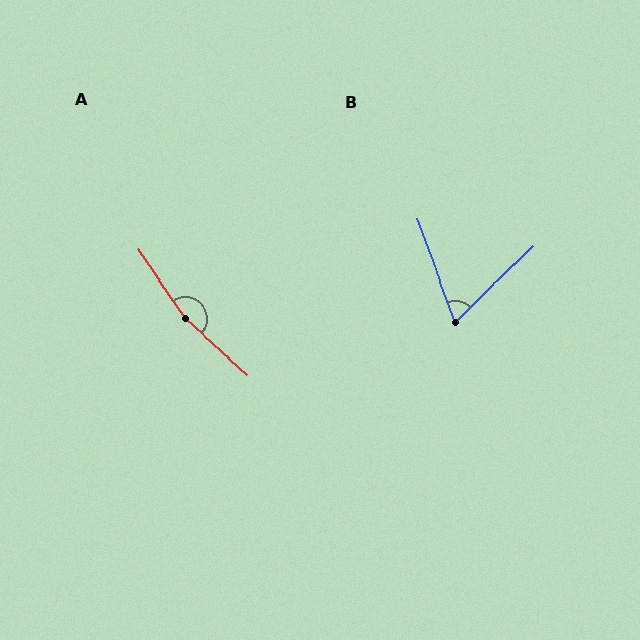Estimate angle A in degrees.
Approximately 166 degrees.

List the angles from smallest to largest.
B (65°), A (166°).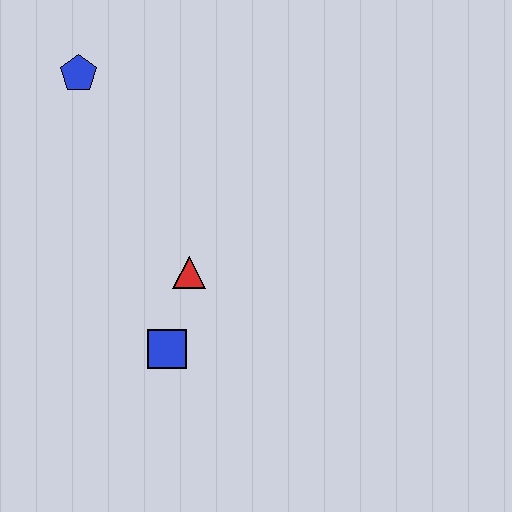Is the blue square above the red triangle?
No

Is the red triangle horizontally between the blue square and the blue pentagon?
No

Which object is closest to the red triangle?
The blue square is closest to the red triangle.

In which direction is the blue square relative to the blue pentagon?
The blue square is below the blue pentagon.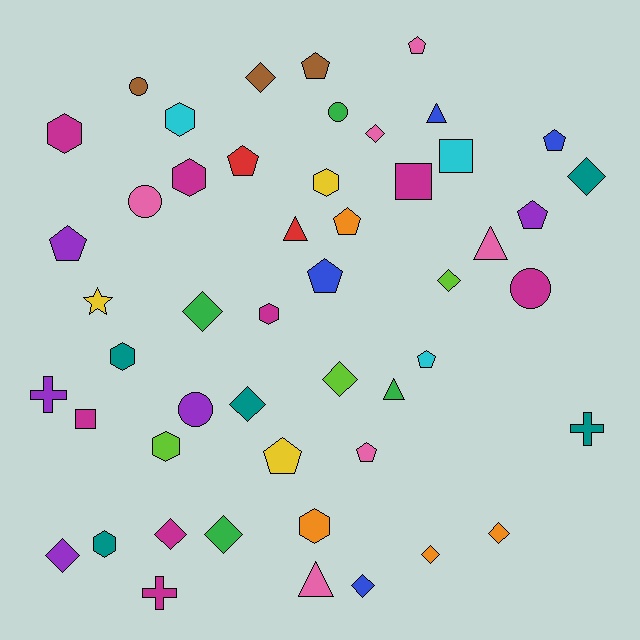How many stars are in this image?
There is 1 star.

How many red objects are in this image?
There are 2 red objects.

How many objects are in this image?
There are 50 objects.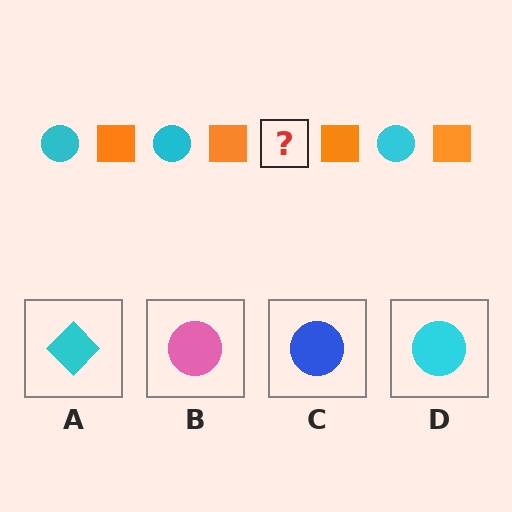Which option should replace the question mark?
Option D.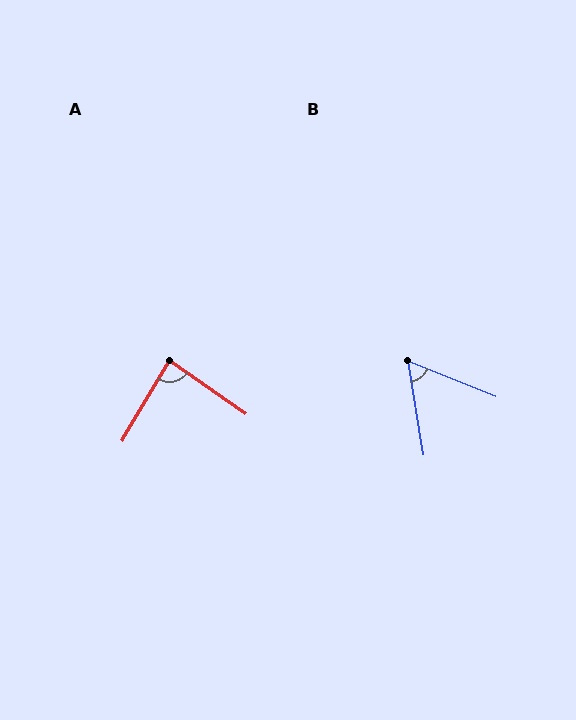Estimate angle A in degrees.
Approximately 85 degrees.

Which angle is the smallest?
B, at approximately 59 degrees.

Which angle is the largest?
A, at approximately 85 degrees.